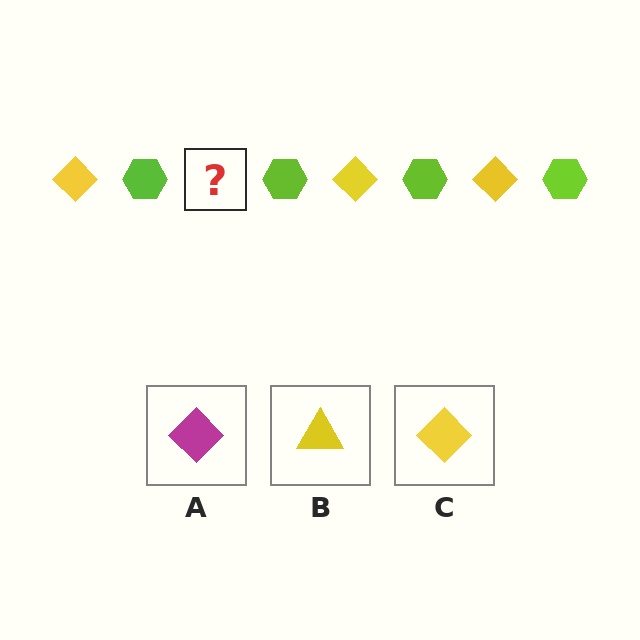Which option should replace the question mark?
Option C.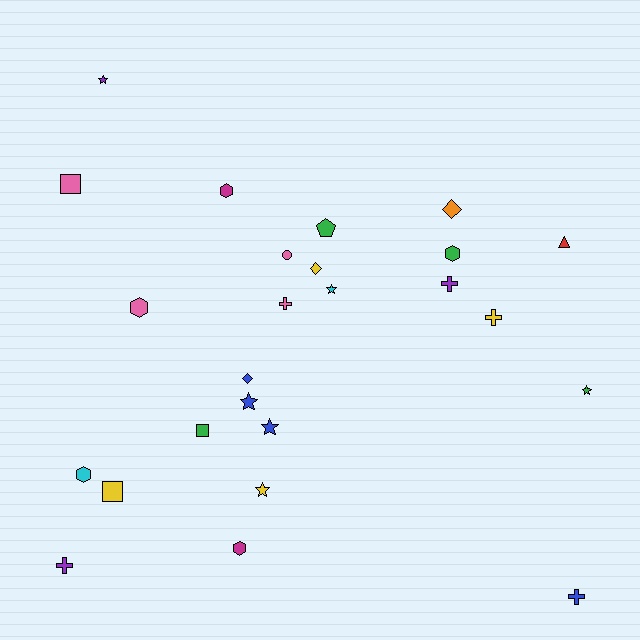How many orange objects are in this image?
There is 1 orange object.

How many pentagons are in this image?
There is 1 pentagon.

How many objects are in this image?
There are 25 objects.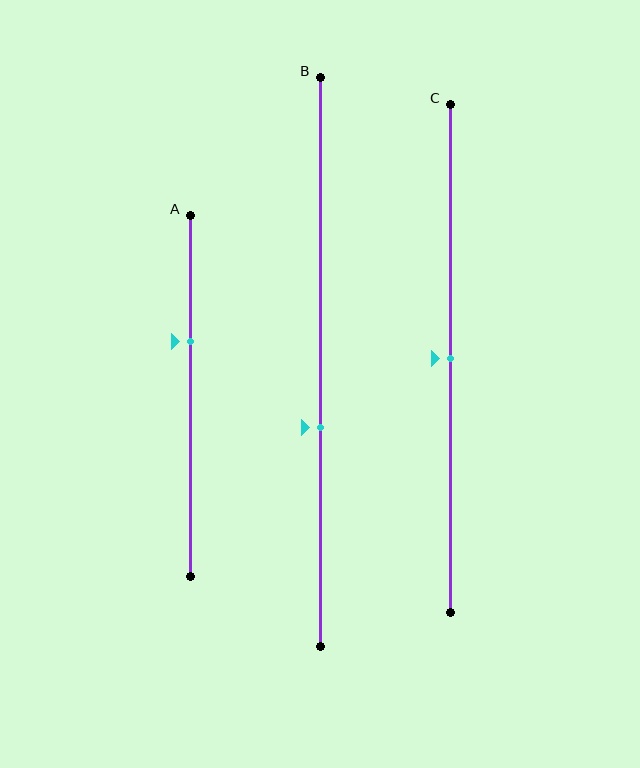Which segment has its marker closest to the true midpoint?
Segment C has its marker closest to the true midpoint.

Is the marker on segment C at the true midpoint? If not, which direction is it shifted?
Yes, the marker on segment C is at the true midpoint.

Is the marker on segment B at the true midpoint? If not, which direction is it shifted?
No, the marker on segment B is shifted downward by about 12% of the segment length.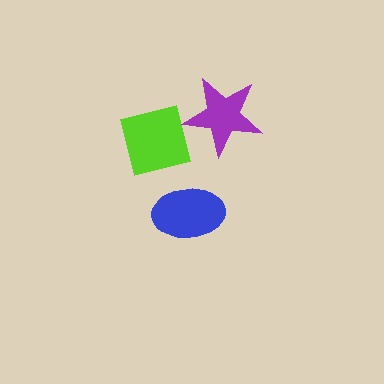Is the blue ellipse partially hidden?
No, no other shape covers it.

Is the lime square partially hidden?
Yes, it is partially covered by another shape.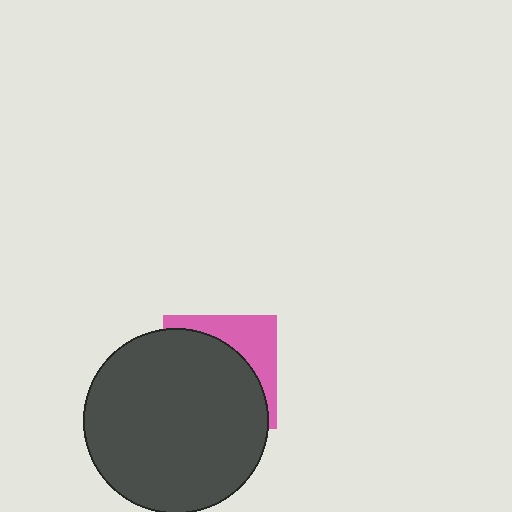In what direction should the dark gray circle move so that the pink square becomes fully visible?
The dark gray circle should move toward the lower-left. That is the shortest direction to clear the overlap and leave the pink square fully visible.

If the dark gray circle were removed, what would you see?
You would see the complete pink square.